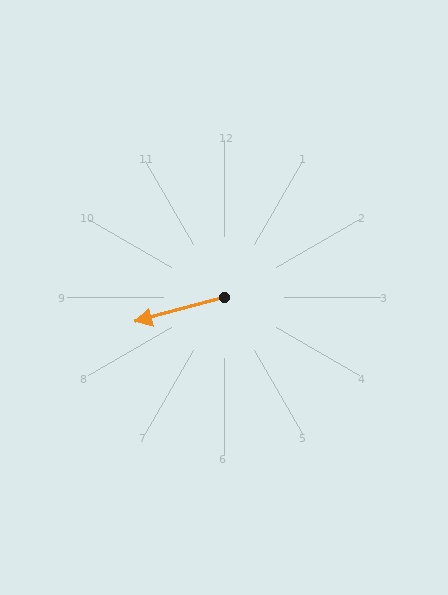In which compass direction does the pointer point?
West.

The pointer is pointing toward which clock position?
Roughly 8 o'clock.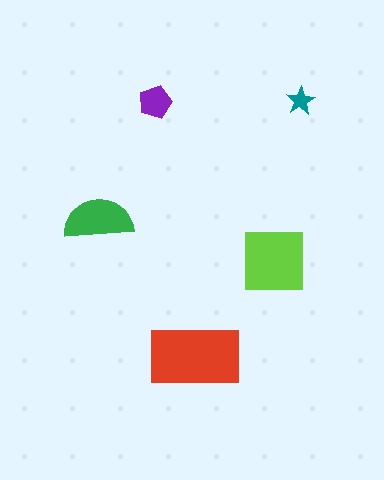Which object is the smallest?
The teal star.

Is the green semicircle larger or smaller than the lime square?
Smaller.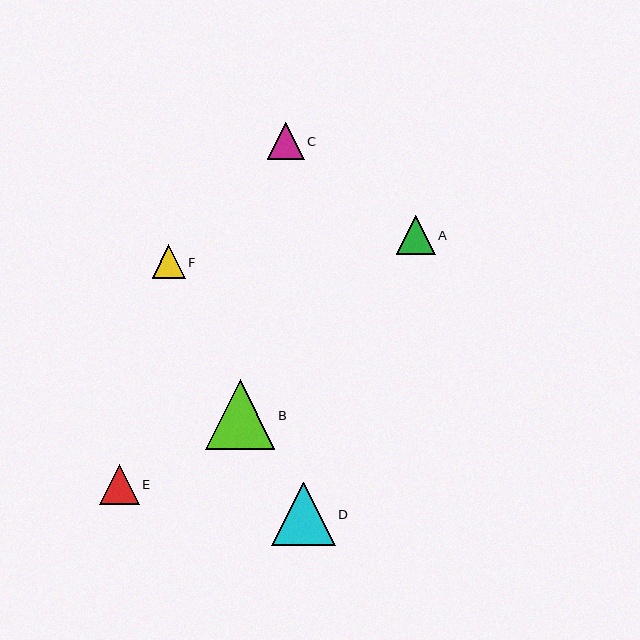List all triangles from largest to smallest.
From largest to smallest: B, D, E, A, C, F.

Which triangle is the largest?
Triangle B is the largest with a size of approximately 70 pixels.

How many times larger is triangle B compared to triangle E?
Triangle B is approximately 1.7 times the size of triangle E.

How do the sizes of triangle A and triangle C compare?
Triangle A and triangle C are approximately the same size.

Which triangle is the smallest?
Triangle F is the smallest with a size of approximately 33 pixels.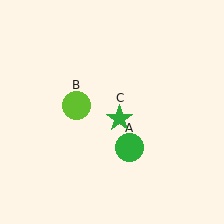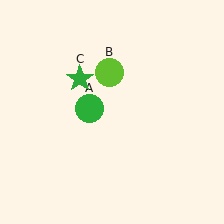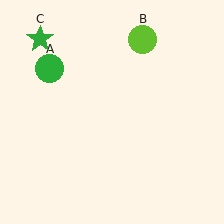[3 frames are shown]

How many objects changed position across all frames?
3 objects changed position: green circle (object A), lime circle (object B), green star (object C).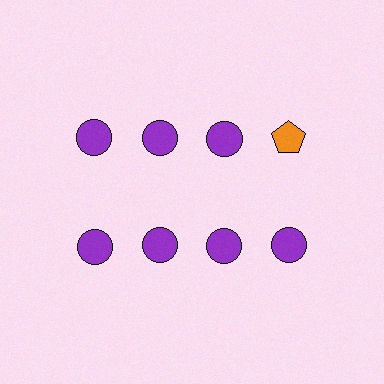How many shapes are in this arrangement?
There are 8 shapes arranged in a grid pattern.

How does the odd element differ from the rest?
It differs in both color (orange instead of purple) and shape (pentagon instead of circle).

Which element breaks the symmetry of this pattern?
The orange pentagon in the top row, second from right column breaks the symmetry. All other shapes are purple circles.